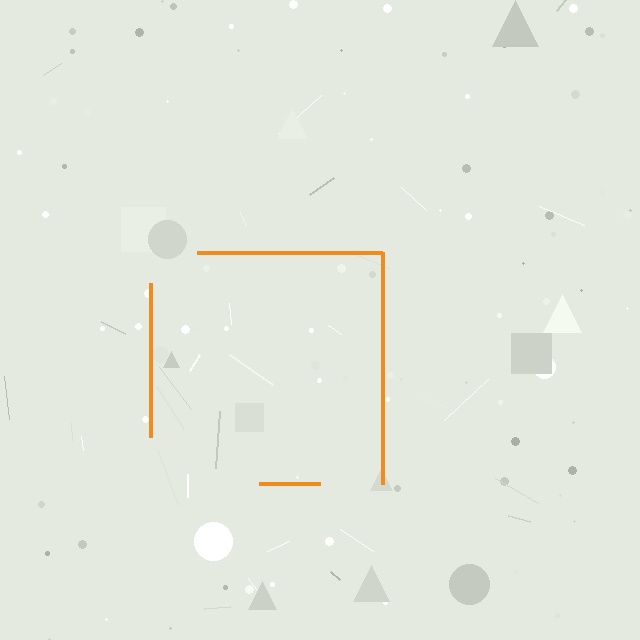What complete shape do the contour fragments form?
The contour fragments form a square.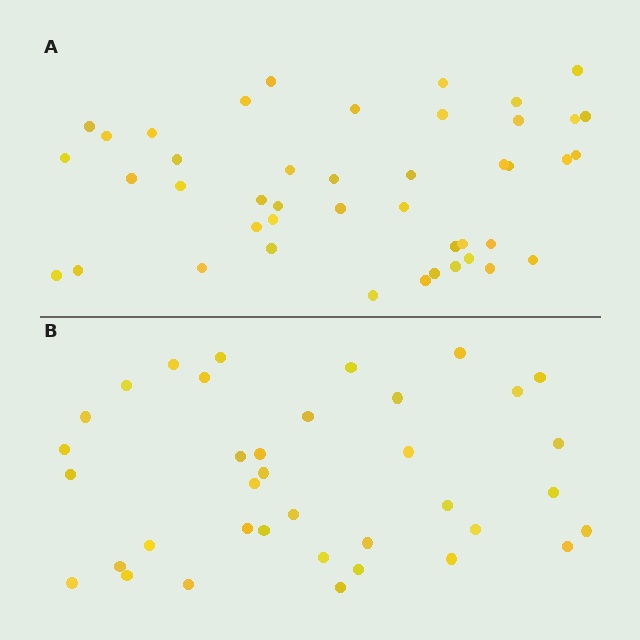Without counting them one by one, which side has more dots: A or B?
Region A (the top region) has more dots.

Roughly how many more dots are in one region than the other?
Region A has roughly 8 or so more dots than region B.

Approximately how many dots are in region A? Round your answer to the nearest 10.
About 40 dots. (The exact count is 44, which rounds to 40.)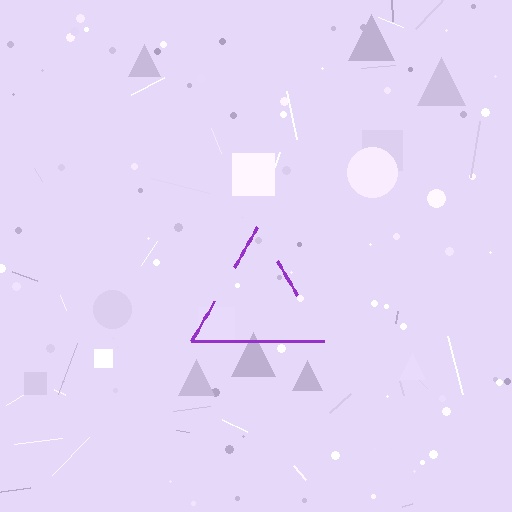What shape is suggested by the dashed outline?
The dashed outline suggests a triangle.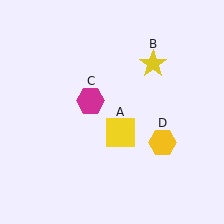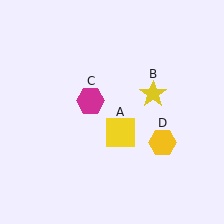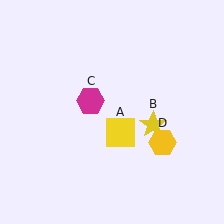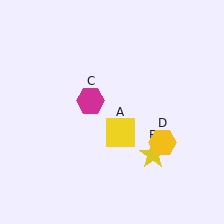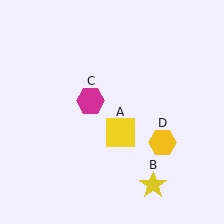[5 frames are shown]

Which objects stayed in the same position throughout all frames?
Yellow square (object A) and magenta hexagon (object C) and yellow hexagon (object D) remained stationary.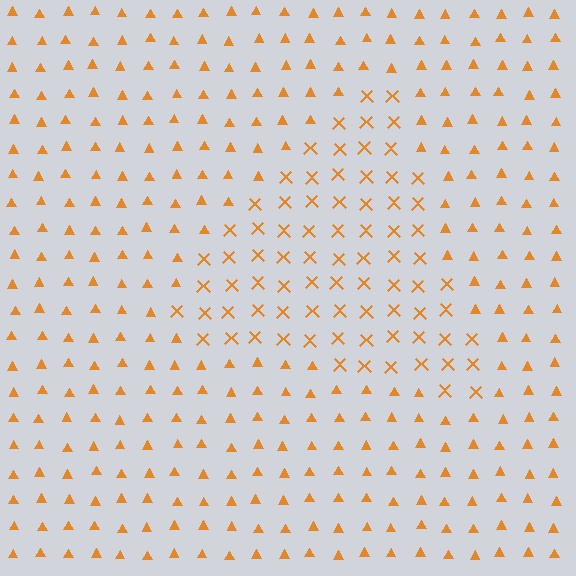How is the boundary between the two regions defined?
The boundary is defined by a change in element shape: X marks inside vs. triangles outside. All elements share the same color and spacing.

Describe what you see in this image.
The image is filled with small orange elements arranged in a uniform grid. A triangle-shaped region contains X marks, while the surrounding area contains triangles. The boundary is defined purely by the change in element shape.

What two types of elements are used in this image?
The image uses X marks inside the triangle region and triangles outside it.